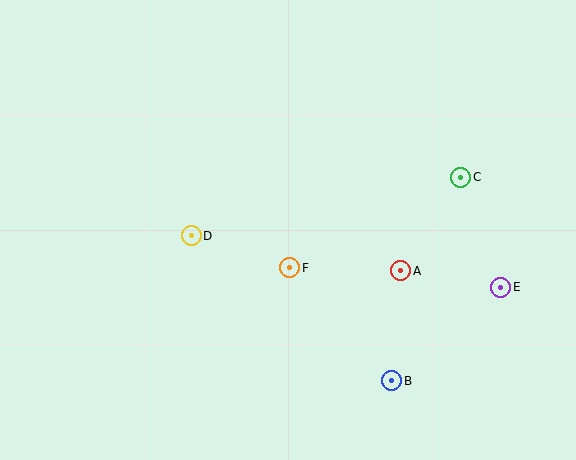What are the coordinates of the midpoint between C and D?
The midpoint between C and D is at (326, 206).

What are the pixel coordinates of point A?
Point A is at (401, 271).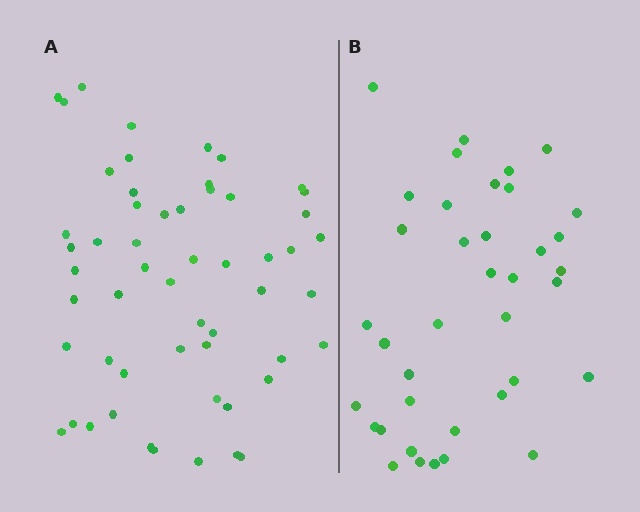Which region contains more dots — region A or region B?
Region A (the left region) has more dots.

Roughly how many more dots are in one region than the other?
Region A has approximately 15 more dots than region B.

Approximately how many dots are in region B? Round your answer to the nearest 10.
About 40 dots. (The exact count is 38, which rounds to 40.)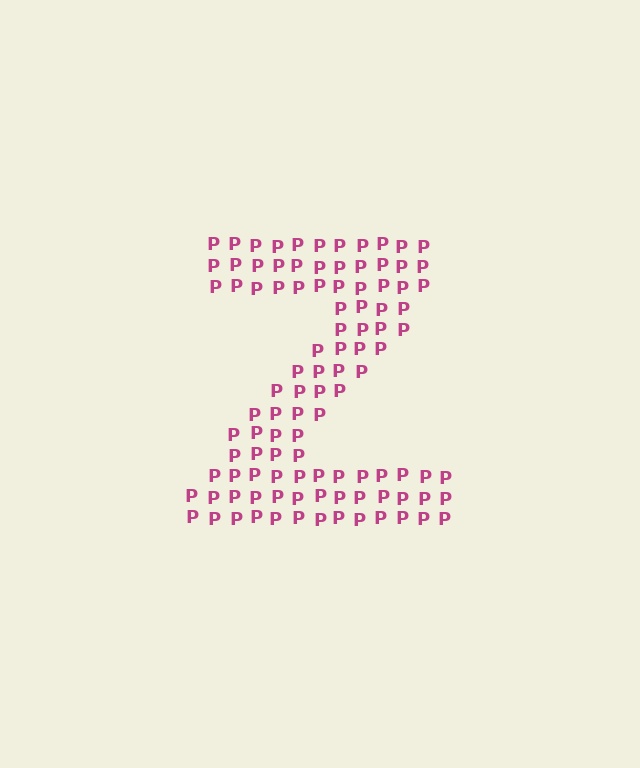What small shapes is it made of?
It is made of small letter P's.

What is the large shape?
The large shape is the letter Z.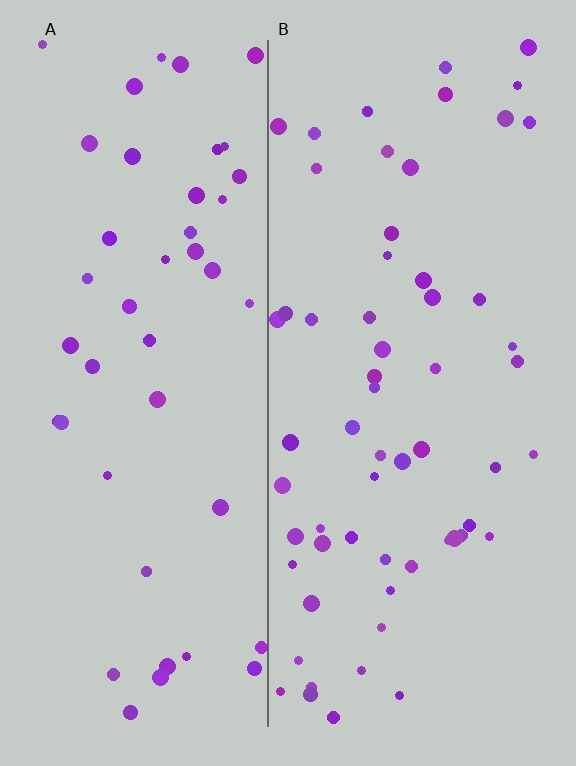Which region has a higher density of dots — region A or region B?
B (the right).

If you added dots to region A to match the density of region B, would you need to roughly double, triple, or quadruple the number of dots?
Approximately double.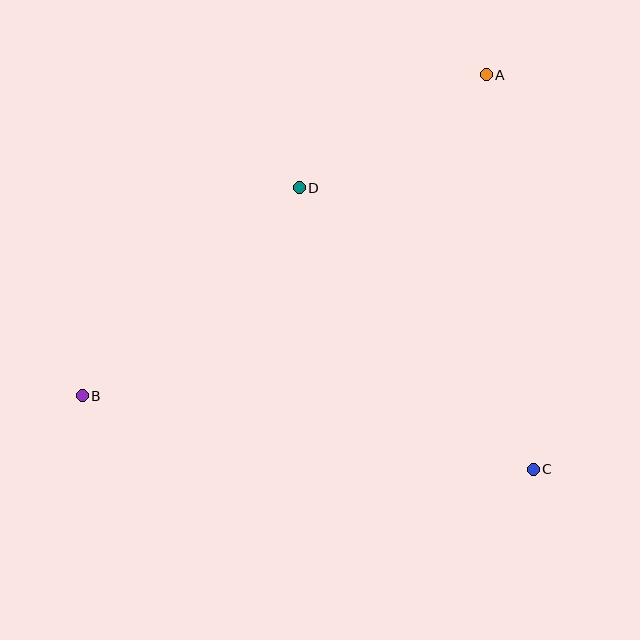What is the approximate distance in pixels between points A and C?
The distance between A and C is approximately 397 pixels.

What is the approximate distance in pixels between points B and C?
The distance between B and C is approximately 457 pixels.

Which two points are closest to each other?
Points A and D are closest to each other.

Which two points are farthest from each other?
Points A and B are farthest from each other.